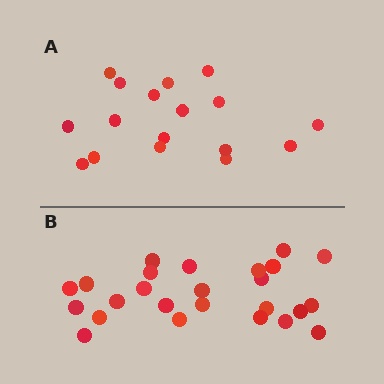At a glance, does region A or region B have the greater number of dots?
Region B (the bottom region) has more dots.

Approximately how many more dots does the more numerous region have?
Region B has roughly 8 or so more dots than region A.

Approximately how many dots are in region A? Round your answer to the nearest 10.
About 20 dots. (The exact count is 17, which rounds to 20.)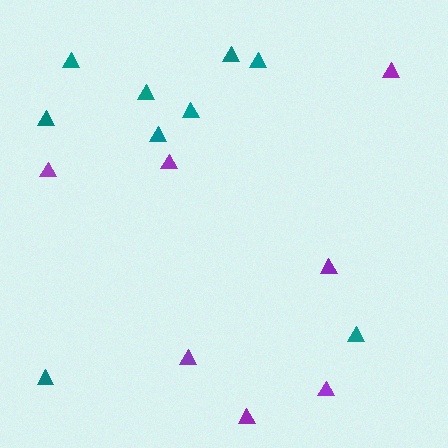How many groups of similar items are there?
There are 2 groups: one group of teal triangles (9) and one group of purple triangles (7).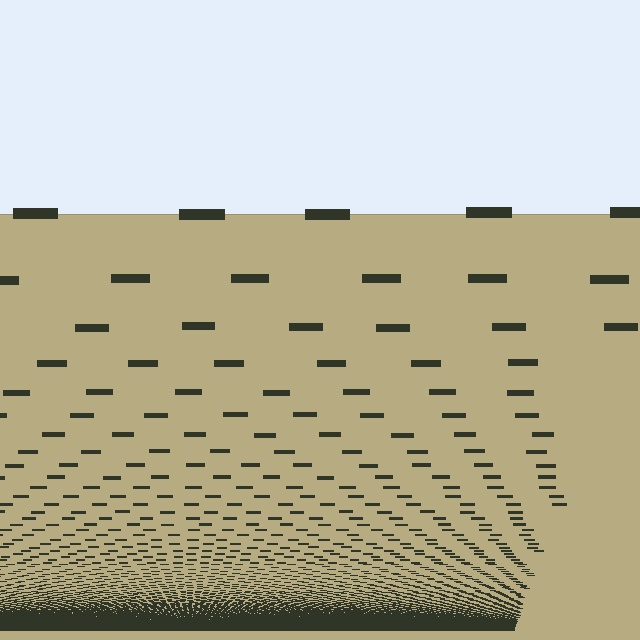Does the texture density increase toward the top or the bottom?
Density increases toward the bottom.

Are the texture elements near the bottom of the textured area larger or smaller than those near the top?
Smaller. The gradient is inverted — elements near the bottom are smaller and denser.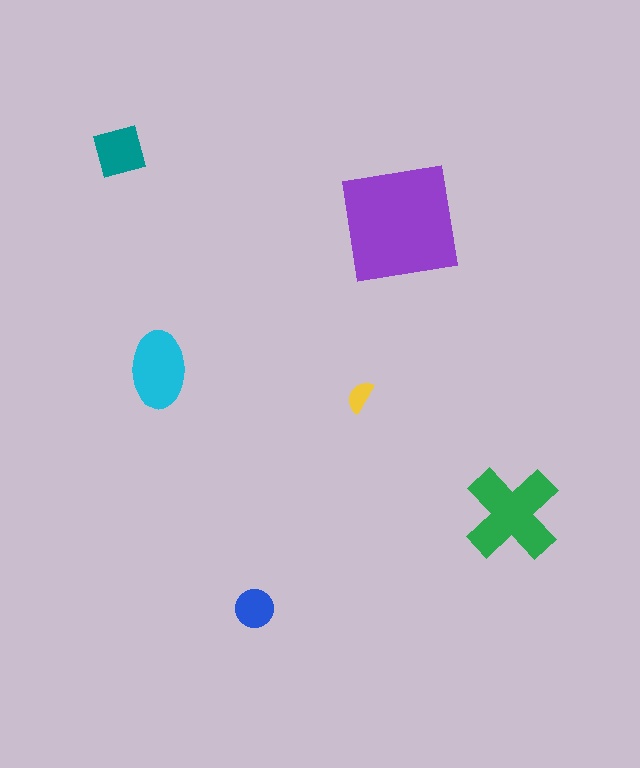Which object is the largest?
The purple square.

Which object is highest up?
The teal square is topmost.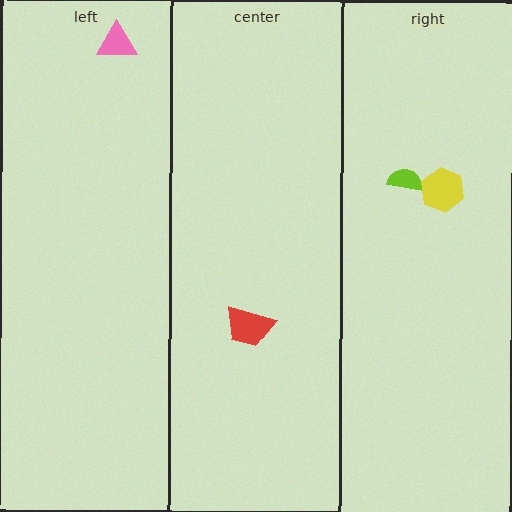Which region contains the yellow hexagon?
The right region.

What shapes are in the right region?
The lime semicircle, the yellow hexagon.